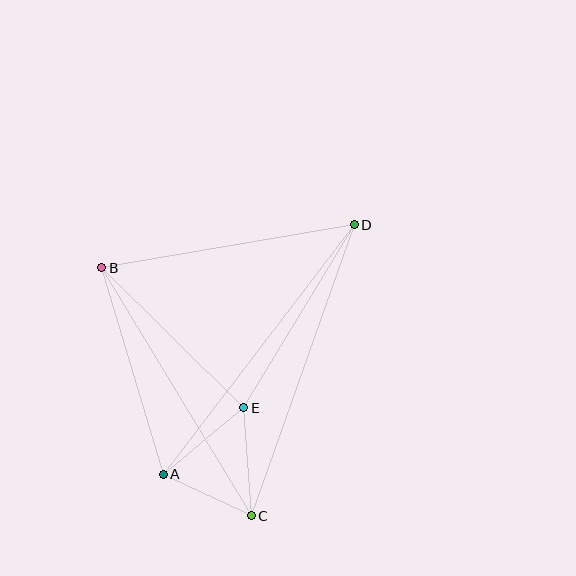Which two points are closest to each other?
Points A and C are closest to each other.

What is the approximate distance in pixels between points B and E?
The distance between B and E is approximately 199 pixels.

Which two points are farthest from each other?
Points A and D are farthest from each other.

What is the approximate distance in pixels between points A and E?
The distance between A and E is approximately 105 pixels.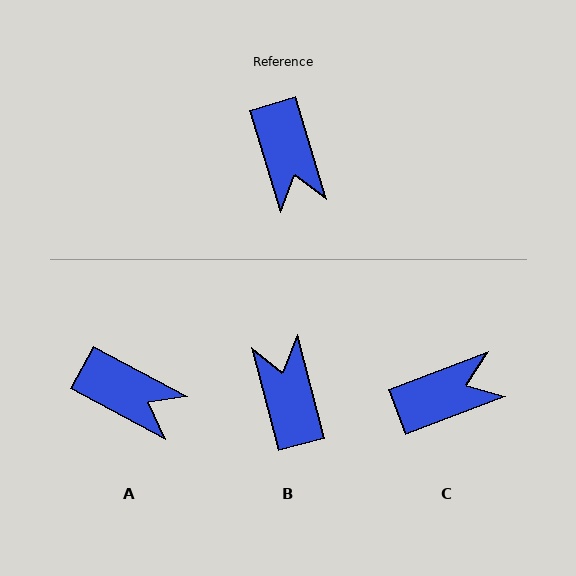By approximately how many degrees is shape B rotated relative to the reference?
Approximately 178 degrees counter-clockwise.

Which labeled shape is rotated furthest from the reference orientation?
B, about 178 degrees away.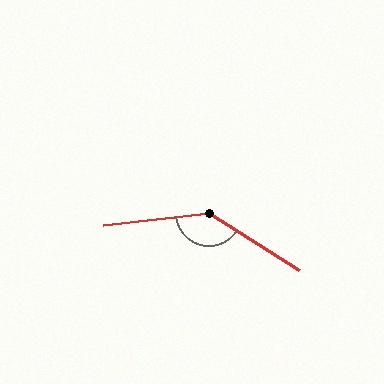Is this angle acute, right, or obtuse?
It is obtuse.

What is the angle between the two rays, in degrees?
Approximately 141 degrees.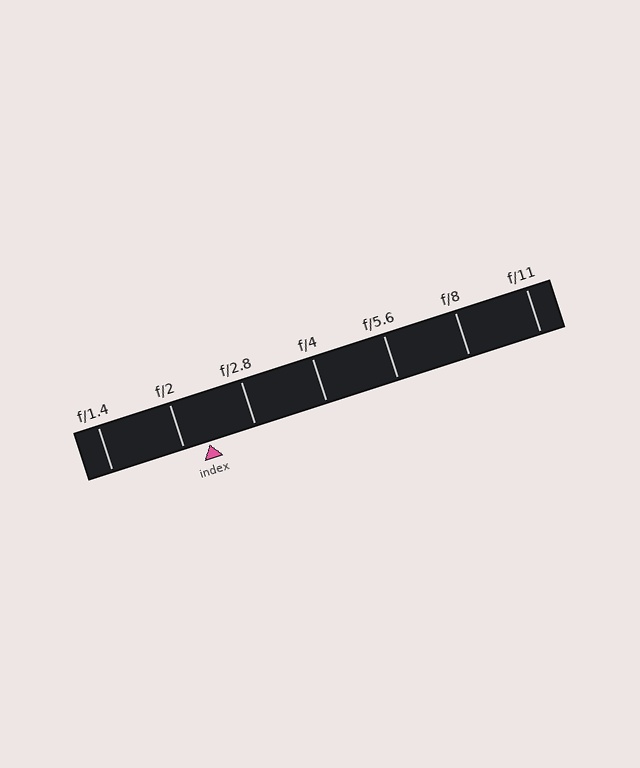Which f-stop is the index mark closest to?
The index mark is closest to f/2.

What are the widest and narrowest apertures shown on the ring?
The widest aperture shown is f/1.4 and the narrowest is f/11.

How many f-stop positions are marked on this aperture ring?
There are 7 f-stop positions marked.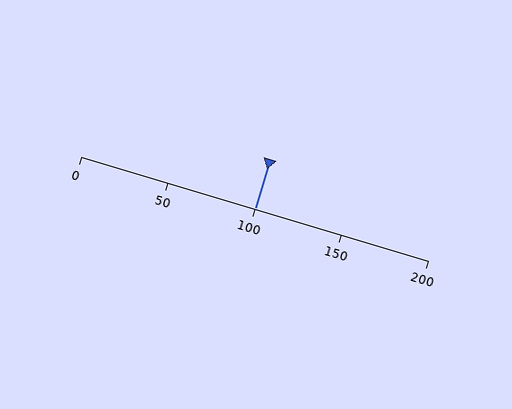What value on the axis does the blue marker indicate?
The marker indicates approximately 100.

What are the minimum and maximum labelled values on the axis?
The axis runs from 0 to 200.